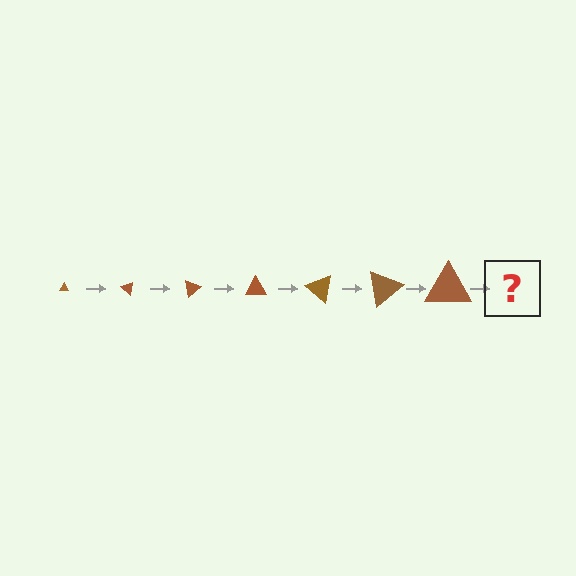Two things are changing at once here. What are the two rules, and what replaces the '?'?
The two rules are that the triangle grows larger each step and it rotates 40 degrees each step. The '?' should be a triangle, larger than the previous one and rotated 280 degrees from the start.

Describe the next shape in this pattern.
It should be a triangle, larger than the previous one and rotated 280 degrees from the start.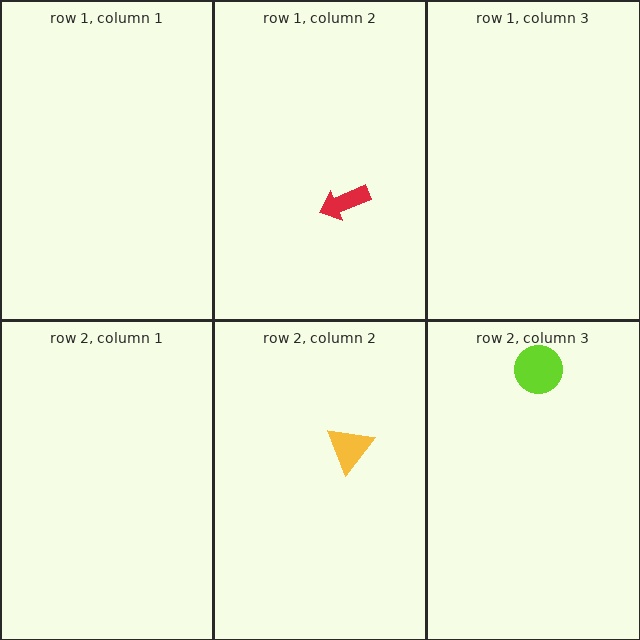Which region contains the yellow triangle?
The row 2, column 2 region.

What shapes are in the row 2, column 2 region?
The yellow triangle.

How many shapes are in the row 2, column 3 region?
1.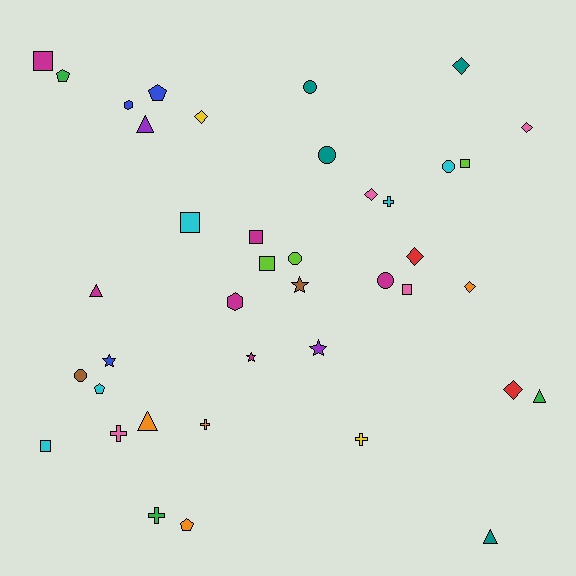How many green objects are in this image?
There are 3 green objects.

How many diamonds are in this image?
There are 7 diamonds.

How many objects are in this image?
There are 40 objects.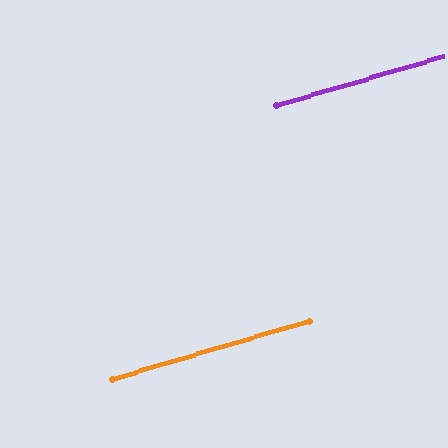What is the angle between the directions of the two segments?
Approximately 0 degrees.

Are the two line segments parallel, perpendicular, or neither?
Parallel — their directions differ by only 0.3°.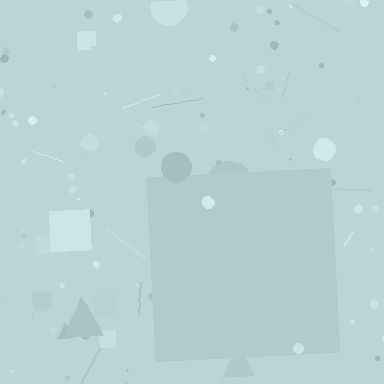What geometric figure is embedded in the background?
A square is embedded in the background.